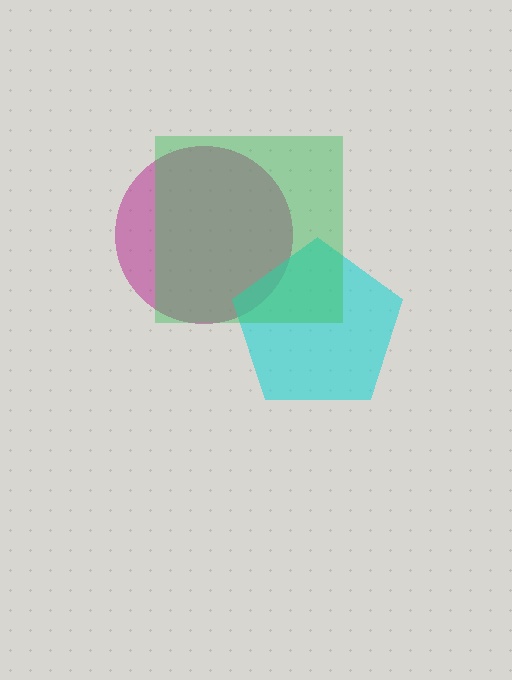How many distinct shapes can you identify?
There are 3 distinct shapes: a magenta circle, a cyan pentagon, a green square.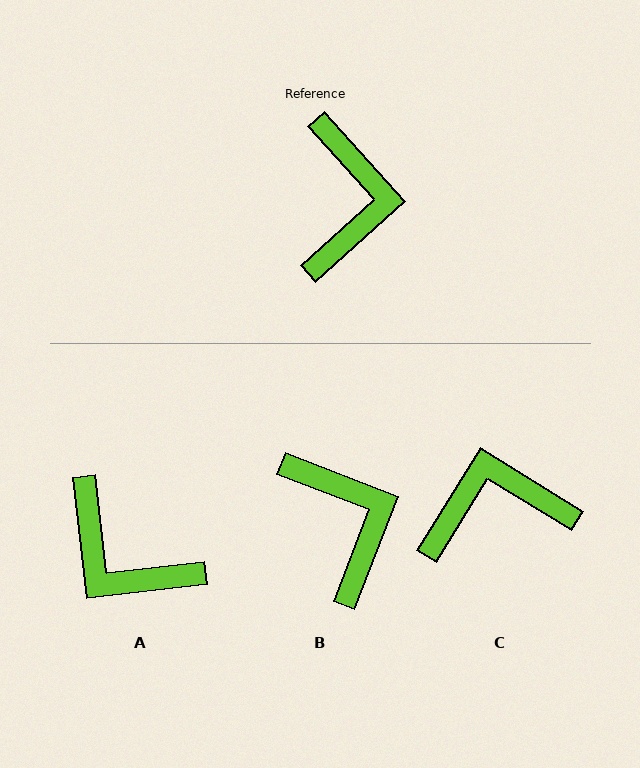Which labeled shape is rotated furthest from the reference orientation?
A, about 126 degrees away.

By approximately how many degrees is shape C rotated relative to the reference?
Approximately 106 degrees counter-clockwise.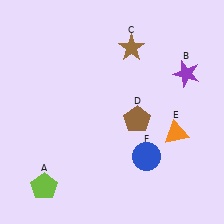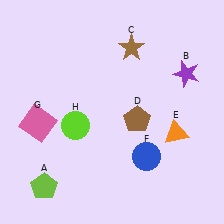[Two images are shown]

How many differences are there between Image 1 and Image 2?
There are 2 differences between the two images.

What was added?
A pink square (G), a lime circle (H) were added in Image 2.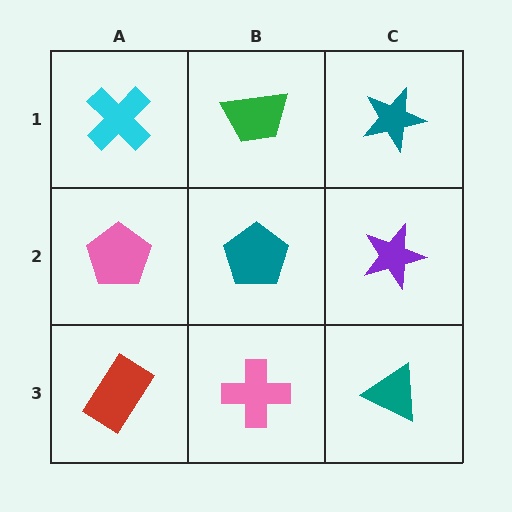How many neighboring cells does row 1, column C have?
2.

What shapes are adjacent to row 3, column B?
A teal pentagon (row 2, column B), a red rectangle (row 3, column A), a teal triangle (row 3, column C).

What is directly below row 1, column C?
A purple star.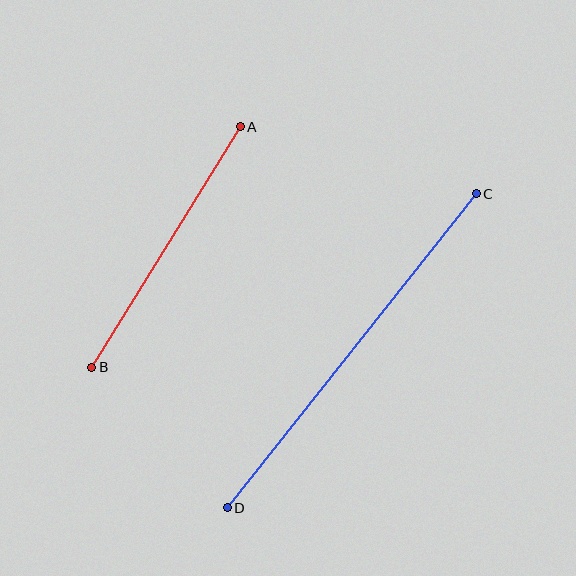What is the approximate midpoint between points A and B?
The midpoint is at approximately (166, 247) pixels.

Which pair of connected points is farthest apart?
Points C and D are farthest apart.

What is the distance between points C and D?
The distance is approximately 401 pixels.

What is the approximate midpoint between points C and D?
The midpoint is at approximately (352, 351) pixels.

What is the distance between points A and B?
The distance is approximately 283 pixels.